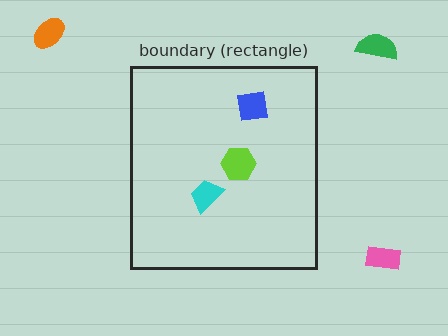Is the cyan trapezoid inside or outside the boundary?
Inside.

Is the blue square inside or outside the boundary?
Inside.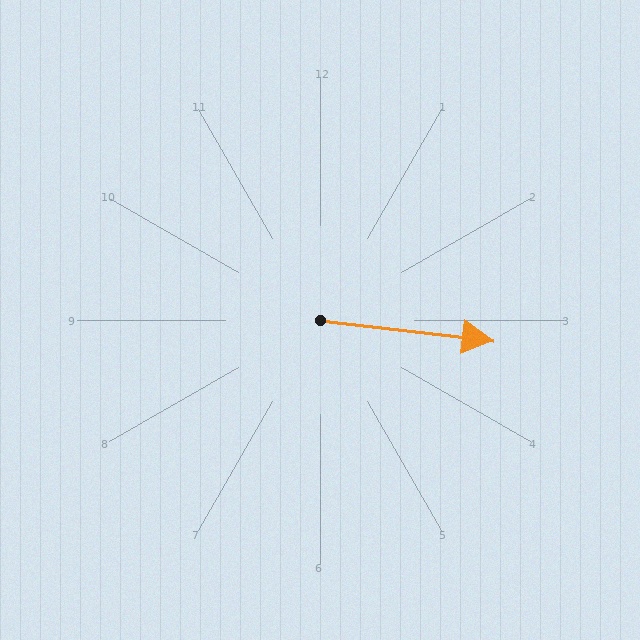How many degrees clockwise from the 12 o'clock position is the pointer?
Approximately 97 degrees.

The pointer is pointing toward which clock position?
Roughly 3 o'clock.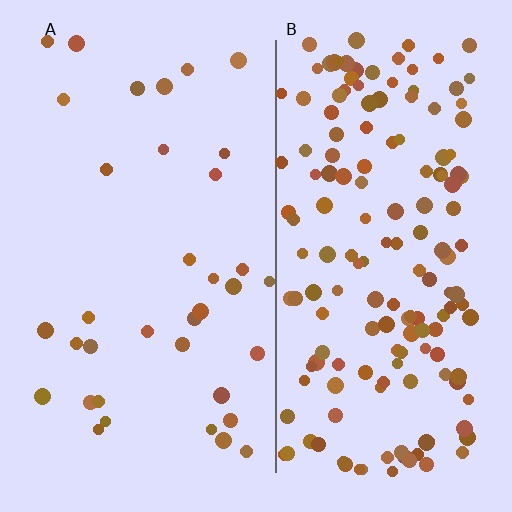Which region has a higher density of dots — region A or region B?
B (the right).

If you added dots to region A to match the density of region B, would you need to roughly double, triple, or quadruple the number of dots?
Approximately quadruple.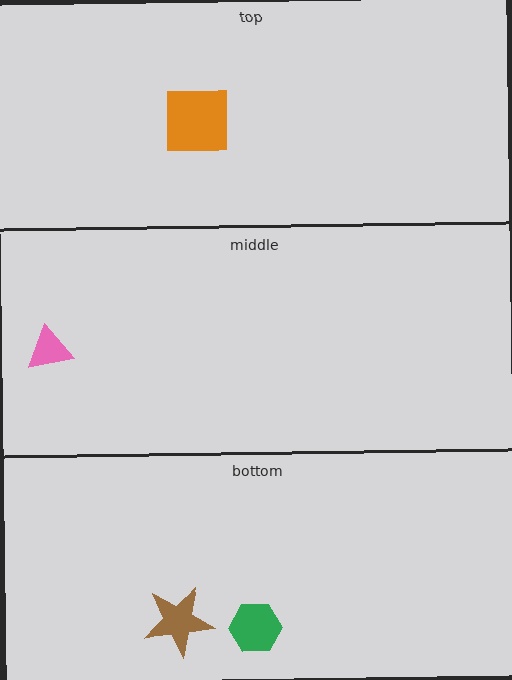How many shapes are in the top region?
1.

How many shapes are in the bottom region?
2.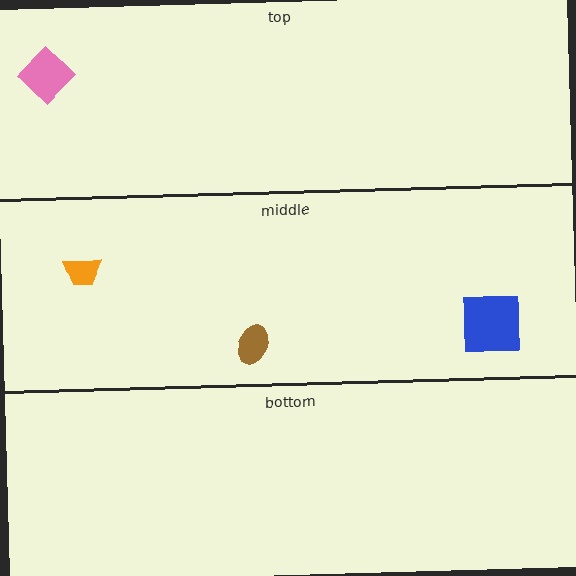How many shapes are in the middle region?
3.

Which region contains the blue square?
The middle region.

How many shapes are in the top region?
1.